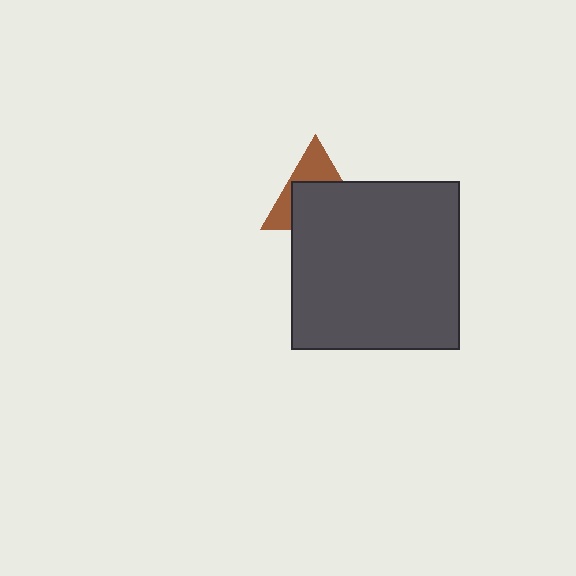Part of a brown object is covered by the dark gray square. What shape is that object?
It is a triangle.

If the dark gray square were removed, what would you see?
You would see the complete brown triangle.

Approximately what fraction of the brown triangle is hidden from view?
Roughly 59% of the brown triangle is hidden behind the dark gray square.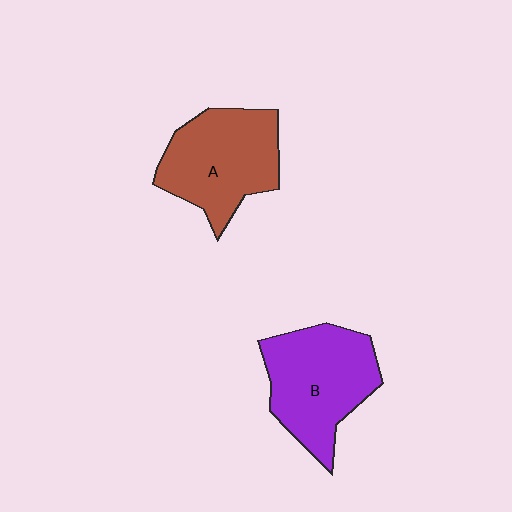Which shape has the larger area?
Shape B (purple).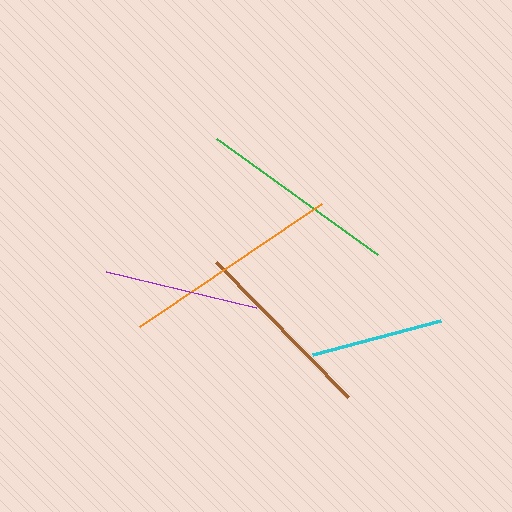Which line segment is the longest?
The orange line is the longest at approximately 220 pixels.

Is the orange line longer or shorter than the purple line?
The orange line is longer than the purple line.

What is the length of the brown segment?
The brown segment is approximately 189 pixels long.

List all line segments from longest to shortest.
From longest to shortest: orange, green, brown, purple, cyan.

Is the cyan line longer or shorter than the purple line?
The purple line is longer than the cyan line.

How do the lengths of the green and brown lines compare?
The green and brown lines are approximately the same length.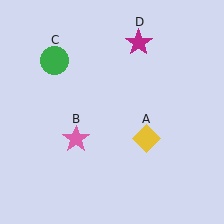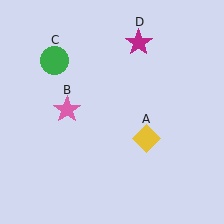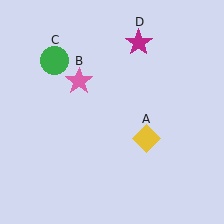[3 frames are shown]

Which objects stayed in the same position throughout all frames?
Yellow diamond (object A) and green circle (object C) and magenta star (object D) remained stationary.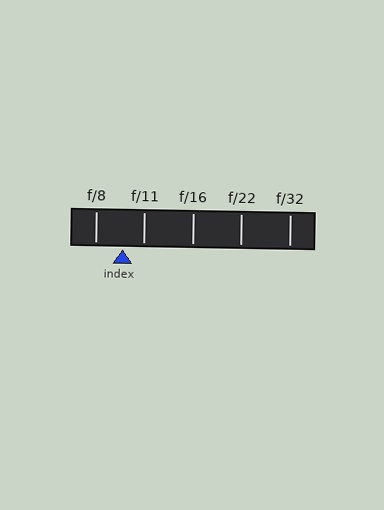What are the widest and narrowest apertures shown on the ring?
The widest aperture shown is f/8 and the narrowest is f/32.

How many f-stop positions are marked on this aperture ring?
There are 5 f-stop positions marked.